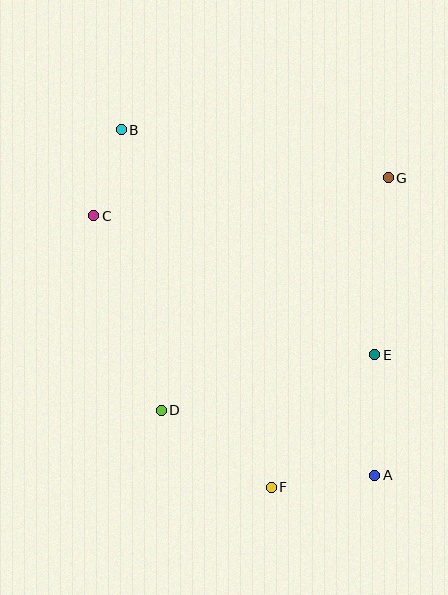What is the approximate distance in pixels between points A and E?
The distance between A and E is approximately 121 pixels.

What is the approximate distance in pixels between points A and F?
The distance between A and F is approximately 104 pixels.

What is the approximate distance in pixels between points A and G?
The distance between A and G is approximately 298 pixels.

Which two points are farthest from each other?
Points A and B are farthest from each other.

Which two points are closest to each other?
Points B and C are closest to each other.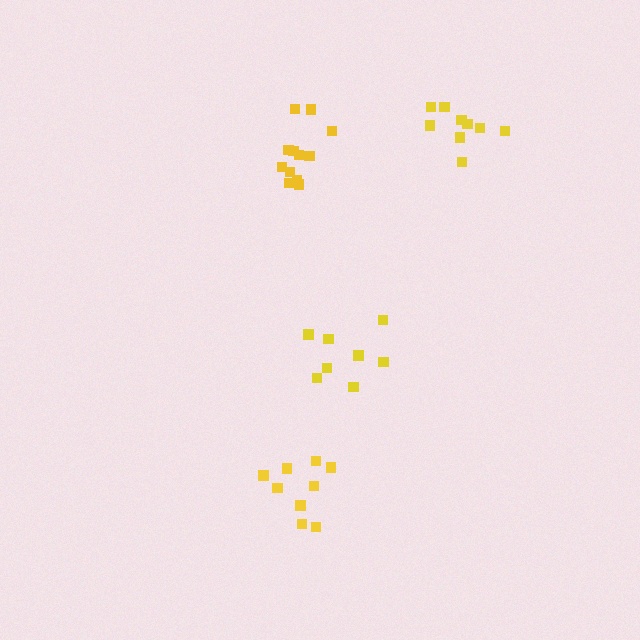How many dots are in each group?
Group 1: 8 dots, Group 2: 13 dots, Group 3: 9 dots, Group 4: 9 dots (39 total).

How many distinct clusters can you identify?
There are 4 distinct clusters.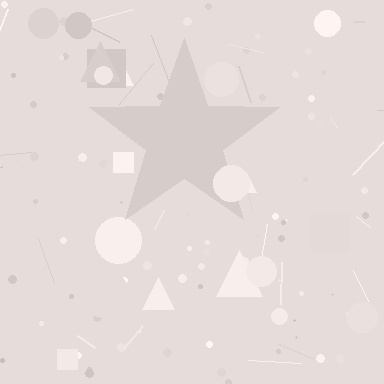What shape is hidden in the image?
A star is hidden in the image.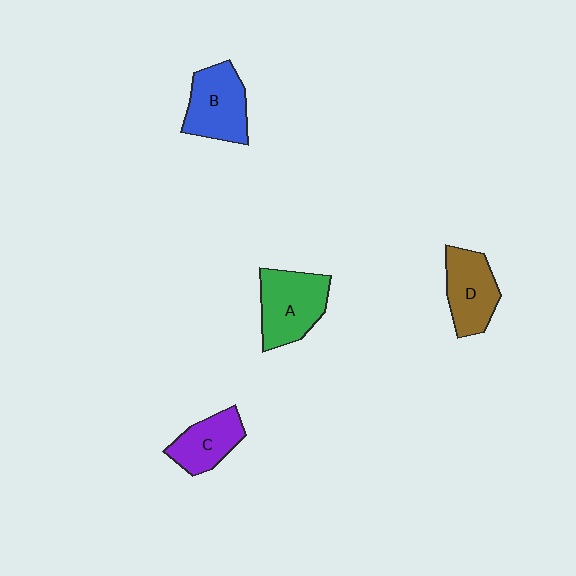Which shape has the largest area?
Shape A (green).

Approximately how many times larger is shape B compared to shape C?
Approximately 1.3 times.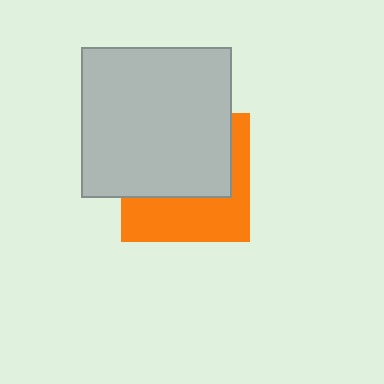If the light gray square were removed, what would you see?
You would see the complete orange square.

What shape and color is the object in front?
The object in front is a light gray square.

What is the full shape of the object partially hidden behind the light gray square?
The partially hidden object is an orange square.